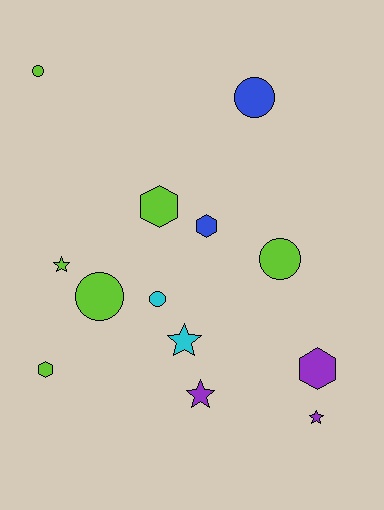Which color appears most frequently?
Lime, with 6 objects.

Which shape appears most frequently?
Circle, with 5 objects.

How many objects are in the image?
There are 13 objects.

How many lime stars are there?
There is 1 lime star.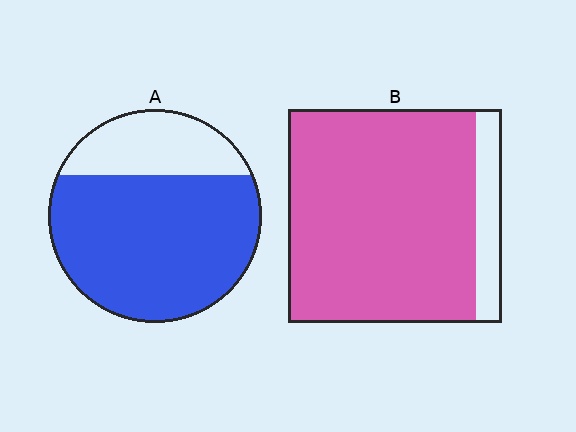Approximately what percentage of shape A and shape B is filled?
A is approximately 75% and B is approximately 90%.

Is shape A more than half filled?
Yes.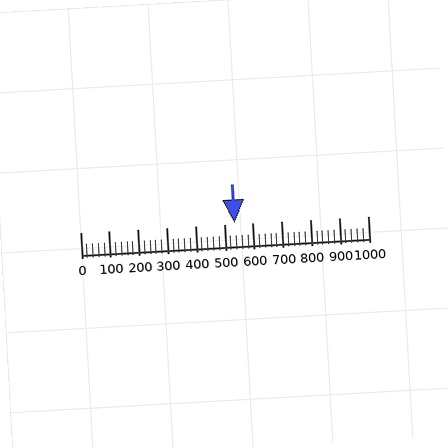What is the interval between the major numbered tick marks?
The major tick marks are spaced 100 units apart.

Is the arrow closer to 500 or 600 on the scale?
The arrow is closer to 500.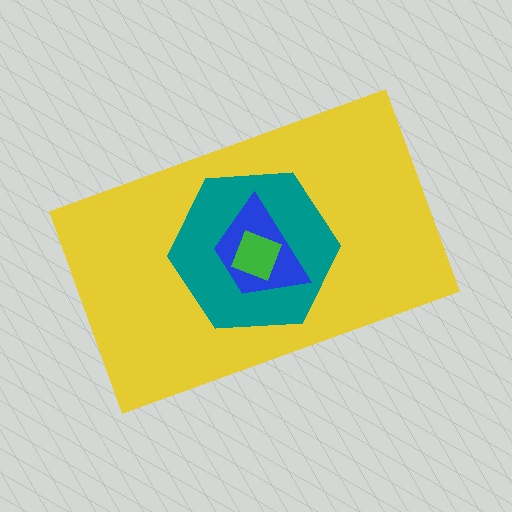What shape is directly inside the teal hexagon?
The blue trapezoid.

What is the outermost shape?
The yellow rectangle.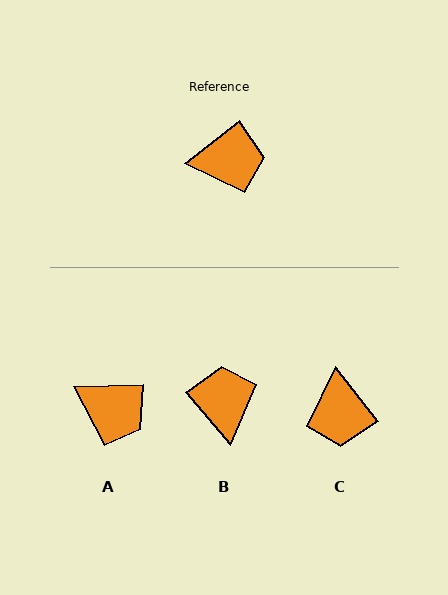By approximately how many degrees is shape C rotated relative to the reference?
Approximately 90 degrees clockwise.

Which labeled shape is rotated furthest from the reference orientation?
B, about 92 degrees away.